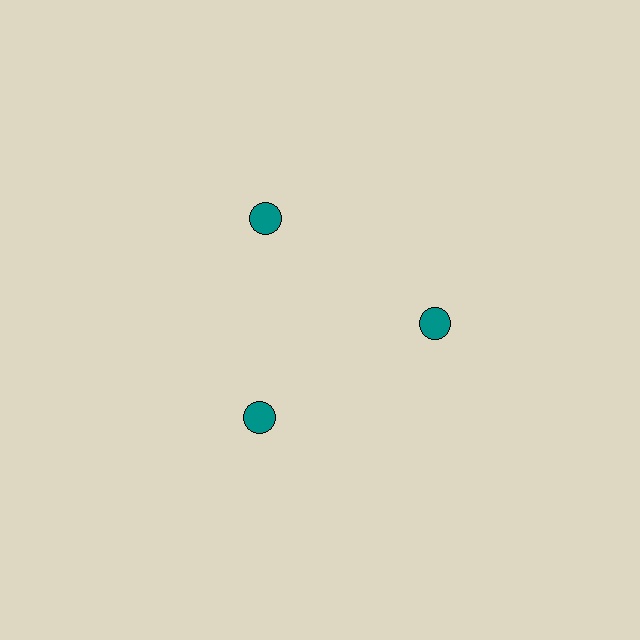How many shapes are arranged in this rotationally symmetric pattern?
There are 3 shapes, arranged in 3 groups of 1.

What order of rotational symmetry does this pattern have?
This pattern has 3-fold rotational symmetry.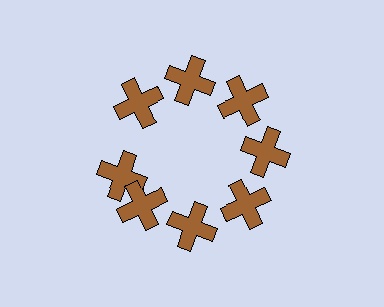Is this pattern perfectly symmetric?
No. The 8 brown crosses are arranged in a ring, but one element near the 9 o'clock position is rotated out of alignment along the ring, breaking the 8-fold rotational symmetry.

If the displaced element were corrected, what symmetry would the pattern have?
It would have 8-fold rotational symmetry — the pattern would map onto itself every 45 degrees.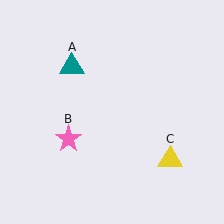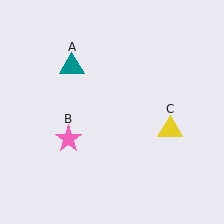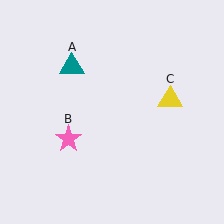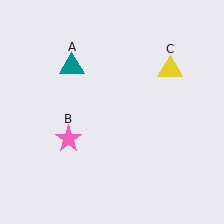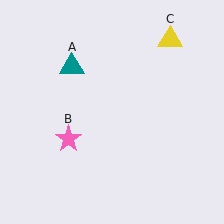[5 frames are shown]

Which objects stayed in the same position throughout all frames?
Teal triangle (object A) and pink star (object B) remained stationary.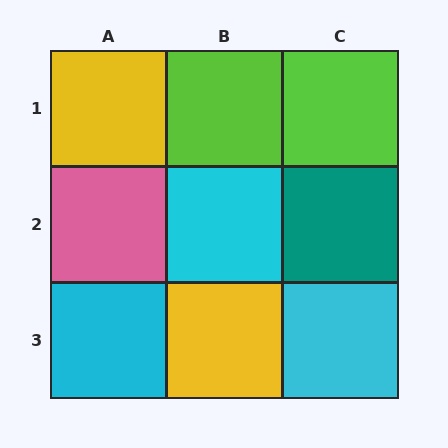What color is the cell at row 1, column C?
Lime.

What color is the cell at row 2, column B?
Cyan.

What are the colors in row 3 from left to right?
Cyan, yellow, cyan.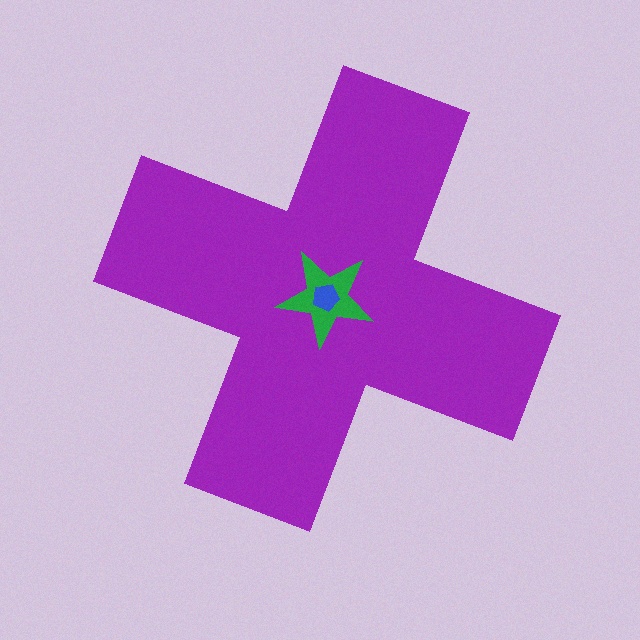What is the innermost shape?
The blue pentagon.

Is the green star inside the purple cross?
Yes.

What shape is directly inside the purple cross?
The green star.